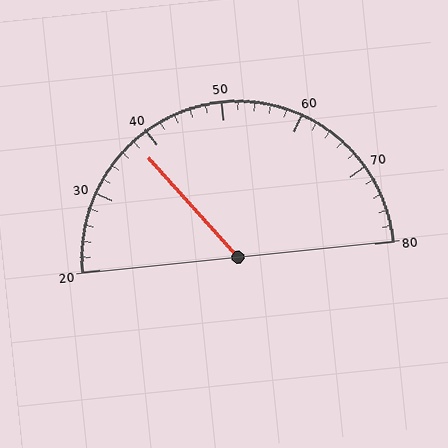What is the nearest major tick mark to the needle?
The nearest major tick mark is 40.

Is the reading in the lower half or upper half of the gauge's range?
The reading is in the lower half of the range (20 to 80).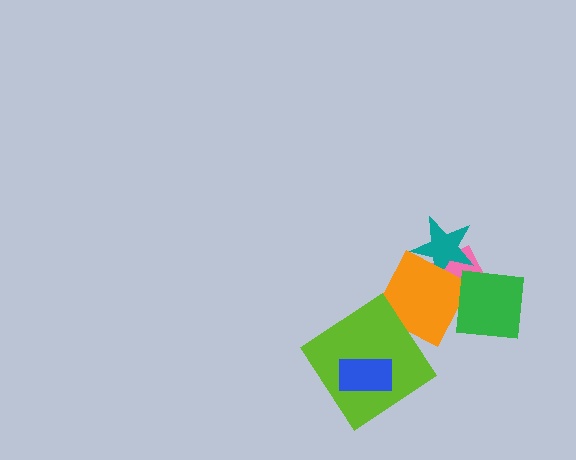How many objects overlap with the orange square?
3 objects overlap with the orange square.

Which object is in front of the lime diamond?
The blue rectangle is in front of the lime diamond.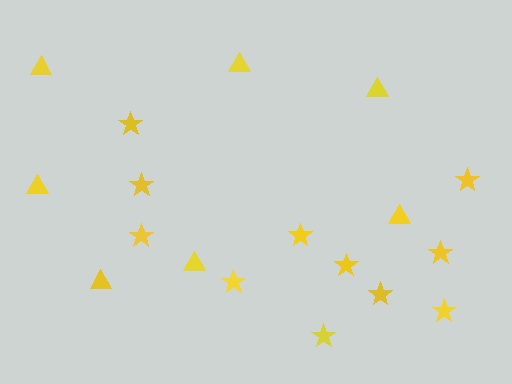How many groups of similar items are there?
There are 2 groups: one group of stars (11) and one group of triangles (7).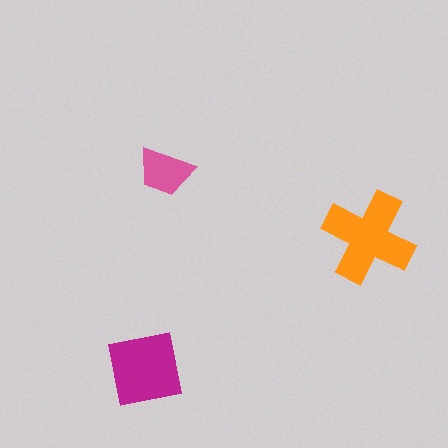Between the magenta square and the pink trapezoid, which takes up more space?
The magenta square.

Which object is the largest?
The orange cross.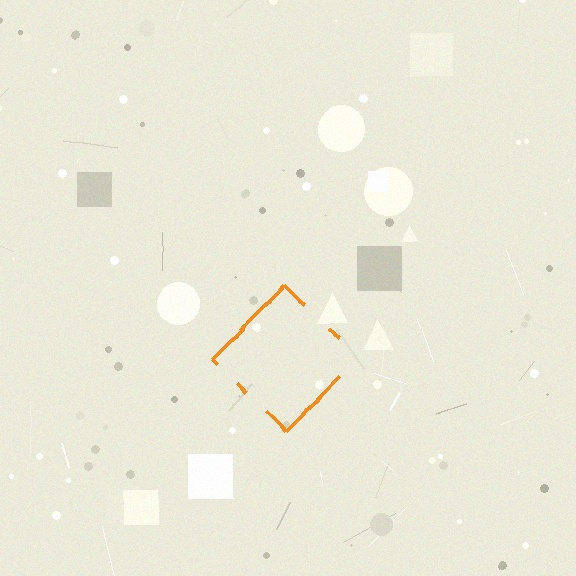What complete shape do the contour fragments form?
The contour fragments form a diamond.